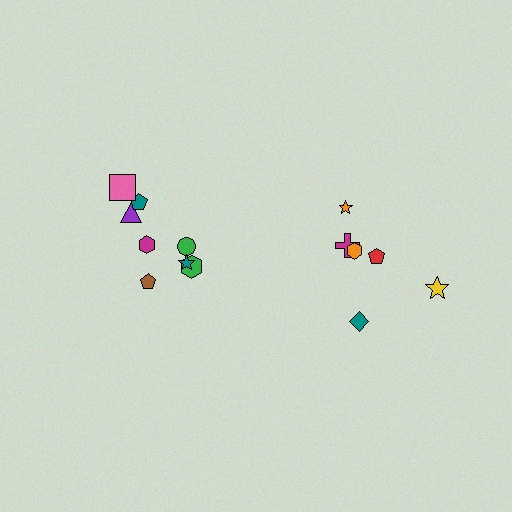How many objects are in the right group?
There are 6 objects.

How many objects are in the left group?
There are 8 objects.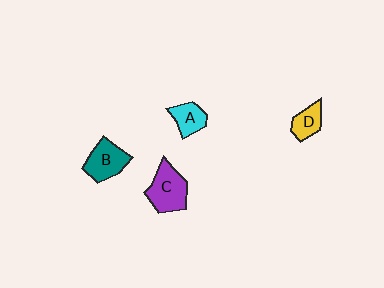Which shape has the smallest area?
Shape D (yellow).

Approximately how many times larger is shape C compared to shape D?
Approximately 1.8 times.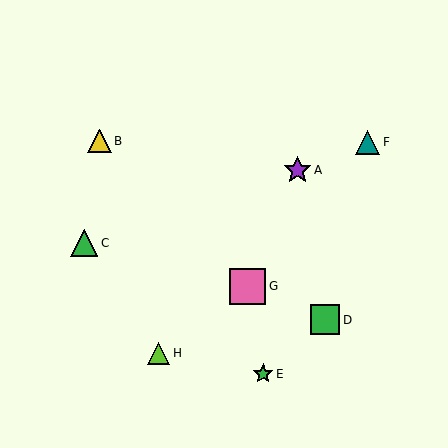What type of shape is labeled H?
Shape H is a lime triangle.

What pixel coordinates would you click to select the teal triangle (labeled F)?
Click at (367, 142) to select the teal triangle F.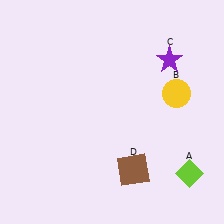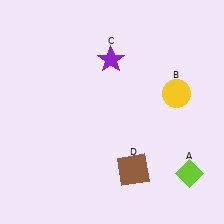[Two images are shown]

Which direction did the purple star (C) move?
The purple star (C) moved left.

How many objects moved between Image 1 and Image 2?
1 object moved between the two images.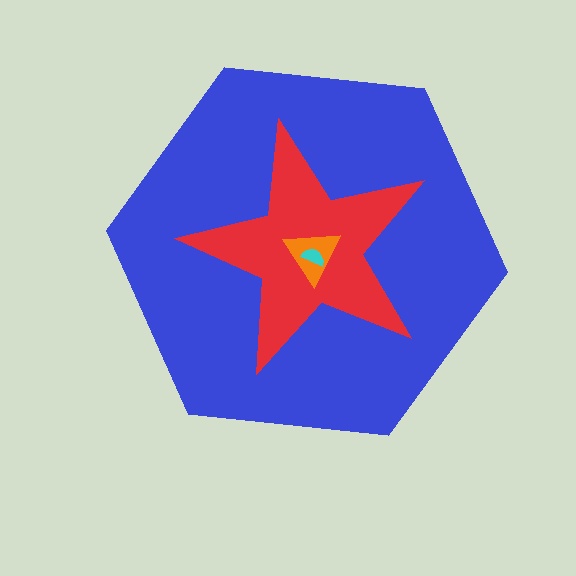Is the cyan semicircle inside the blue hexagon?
Yes.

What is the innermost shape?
The cyan semicircle.